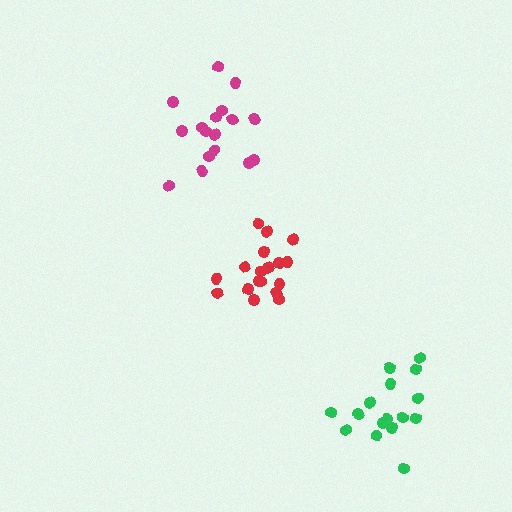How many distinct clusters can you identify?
There are 3 distinct clusters.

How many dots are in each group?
Group 1: 17 dots, Group 2: 18 dots, Group 3: 16 dots (51 total).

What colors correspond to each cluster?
The clusters are colored: magenta, red, green.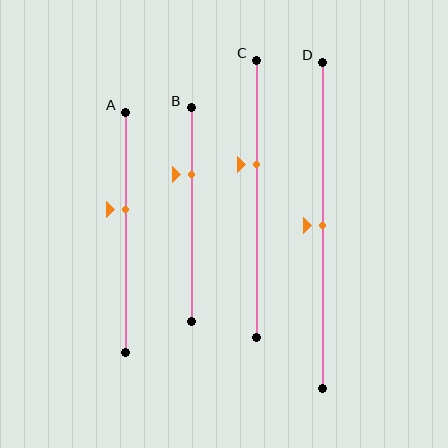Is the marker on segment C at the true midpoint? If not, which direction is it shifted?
No, the marker on segment C is shifted upward by about 12% of the segment length.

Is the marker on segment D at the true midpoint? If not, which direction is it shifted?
Yes, the marker on segment D is at the true midpoint.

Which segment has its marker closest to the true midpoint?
Segment D has its marker closest to the true midpoint.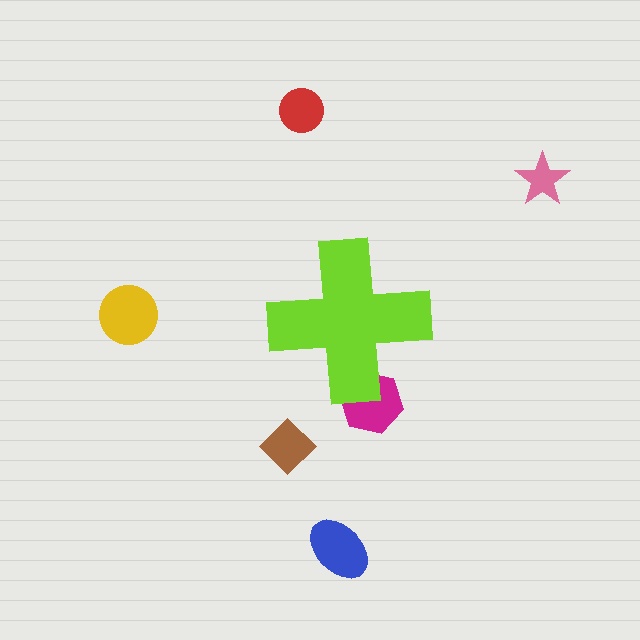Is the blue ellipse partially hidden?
No, the blue ellipse is fully visible.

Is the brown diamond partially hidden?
No, the brown diamond is fully visible.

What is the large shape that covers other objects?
A lime cross.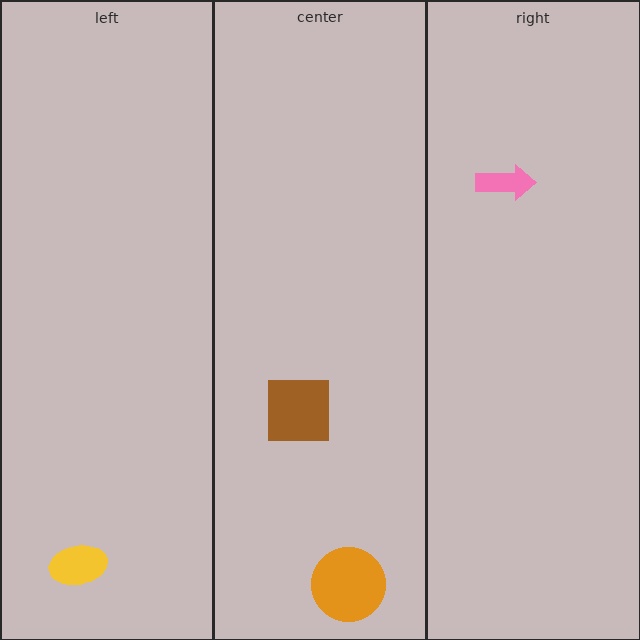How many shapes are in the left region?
1.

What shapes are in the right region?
The pink arrow.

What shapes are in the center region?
The orange circle, the brown square.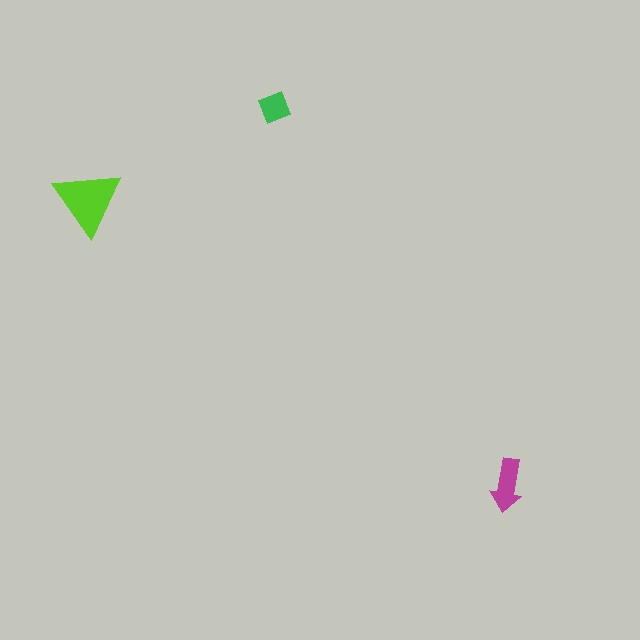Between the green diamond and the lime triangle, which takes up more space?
The lime triangle.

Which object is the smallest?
The green diamond.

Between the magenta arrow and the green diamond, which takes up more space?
The magenta arrow.